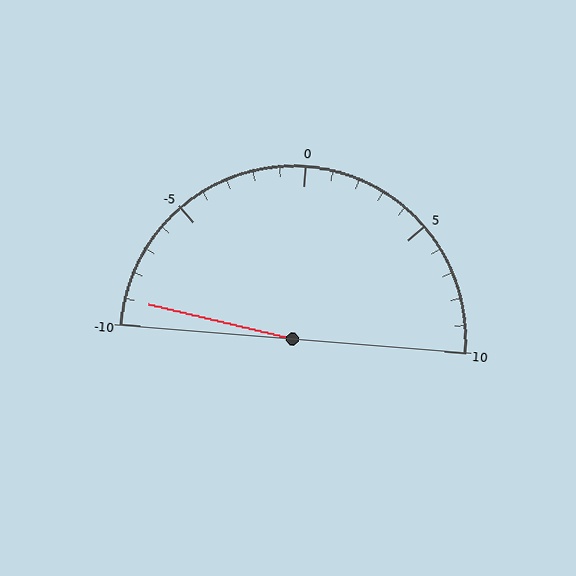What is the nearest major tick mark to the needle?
The nearest major tick mark is -10.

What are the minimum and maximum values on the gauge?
The gauge ranges from -10 to 10.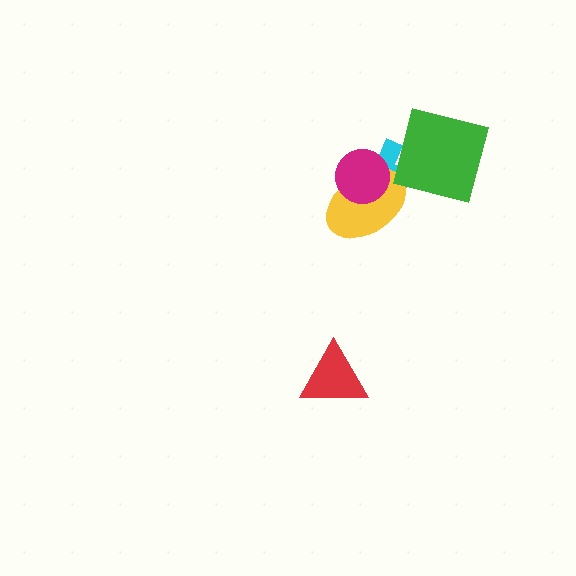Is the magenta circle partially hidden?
No, no other shape covers it.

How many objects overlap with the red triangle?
0 objects overlap with the red triangle.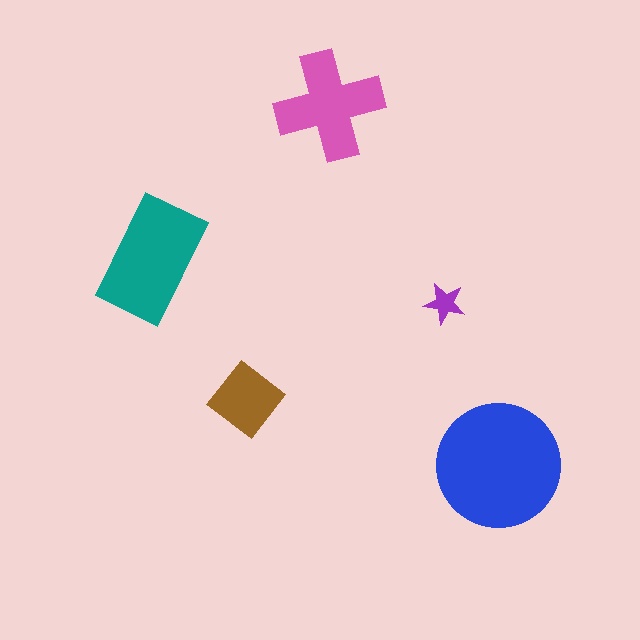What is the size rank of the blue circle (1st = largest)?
1st.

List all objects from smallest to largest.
The purple star, the brown diamond, the pink cross, the teal rectangle, the blue circle.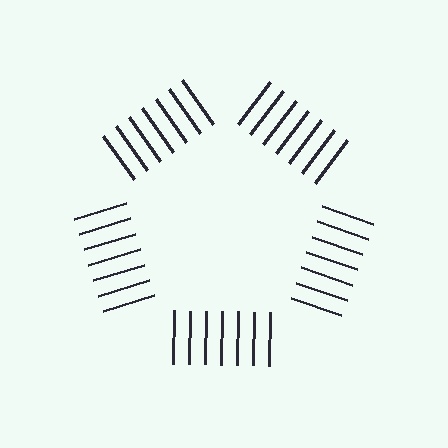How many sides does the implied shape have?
5 sides — the line-ends trace a pentagon.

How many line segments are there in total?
35 — 7 along each of the 5 edges.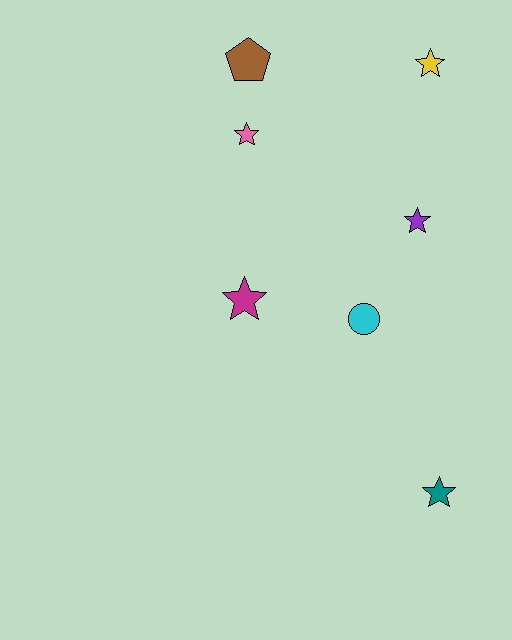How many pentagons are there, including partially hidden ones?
There is 1 pentagon.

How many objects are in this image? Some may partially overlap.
There are 7 objects.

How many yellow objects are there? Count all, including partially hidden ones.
There is 1 yellow object.